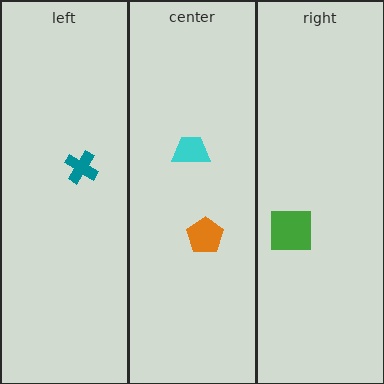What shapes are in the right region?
The green square.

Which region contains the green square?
The right region.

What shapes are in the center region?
The cyan trapezoid, the orange pentagon.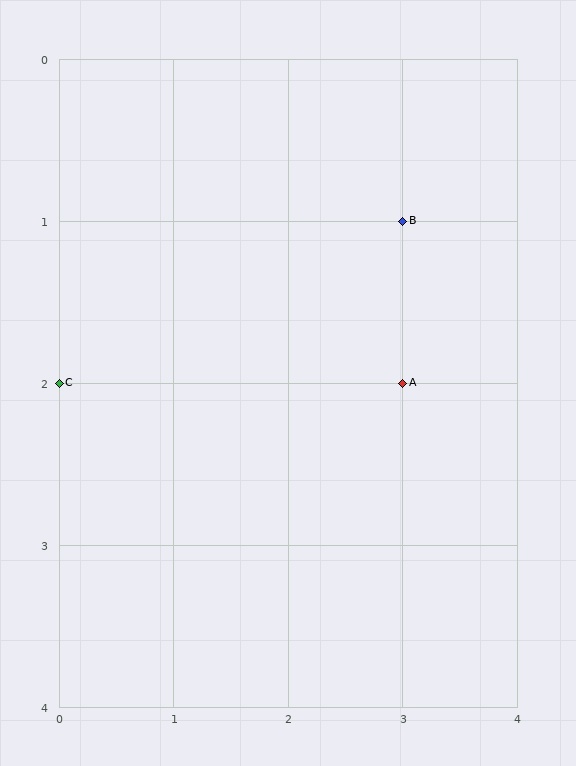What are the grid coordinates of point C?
Point C is at grid coordinates (0, 2).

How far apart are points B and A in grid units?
Points B and A are 1 row apart.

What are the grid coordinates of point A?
Point A is at grid coordinates (3, 2).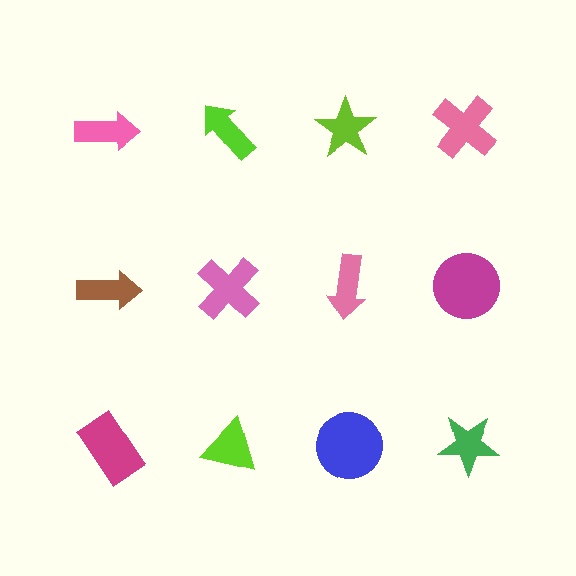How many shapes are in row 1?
4 shapes.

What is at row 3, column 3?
A blue circle.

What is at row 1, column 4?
A pink cross.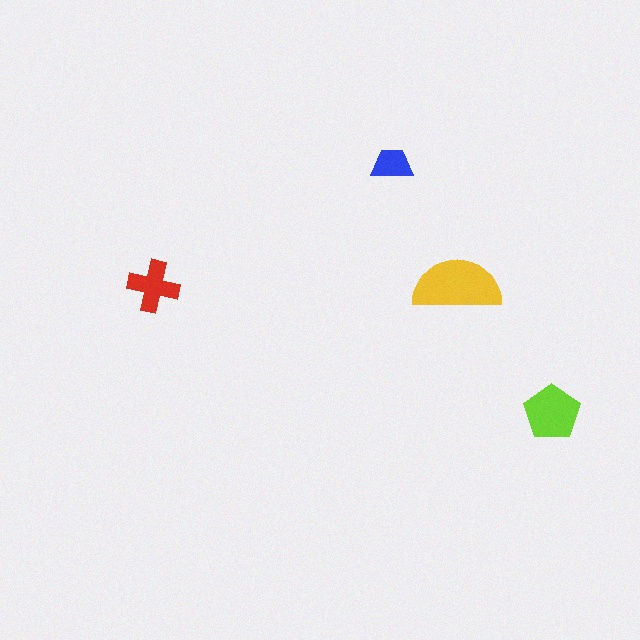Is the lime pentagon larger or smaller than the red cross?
Larger.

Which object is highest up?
The blue trapezoid is topmost.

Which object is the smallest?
The blue trapezoid.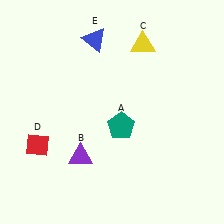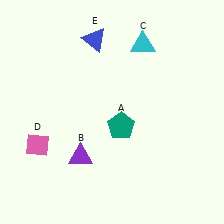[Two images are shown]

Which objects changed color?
C changed from yellow to cyan. D changed from red to pink.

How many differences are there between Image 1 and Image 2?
There are 2 differences between the two images.